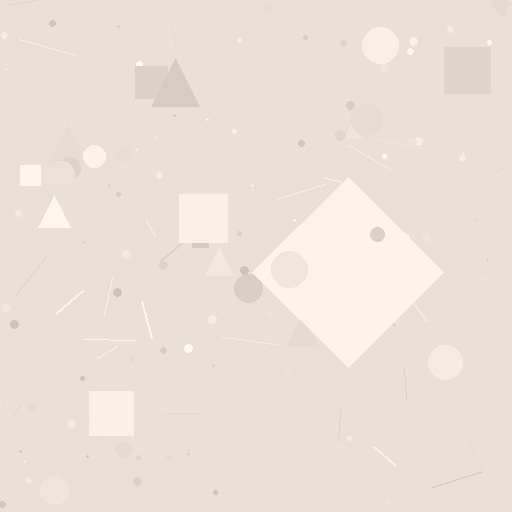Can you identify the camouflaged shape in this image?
The camouflaged shape is a diamond.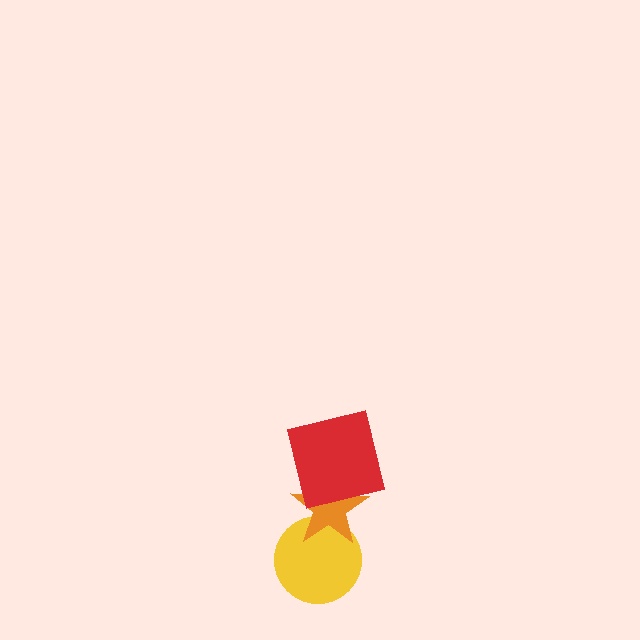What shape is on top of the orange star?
The red square is on top of the orange star.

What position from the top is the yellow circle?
The yellow circle is 3rd from the top.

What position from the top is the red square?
The red square is 1st from the top.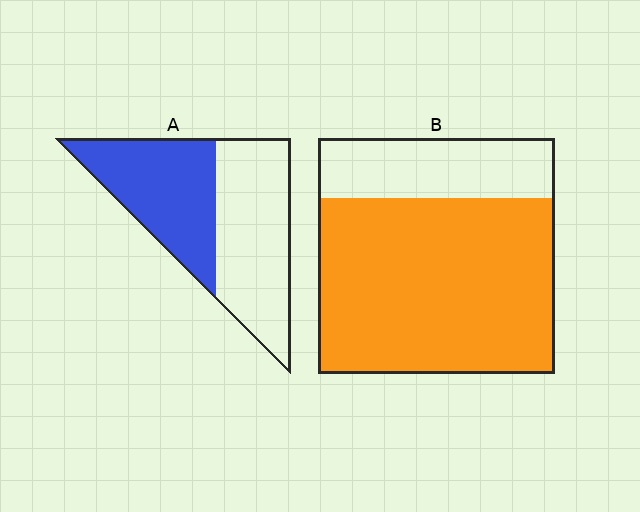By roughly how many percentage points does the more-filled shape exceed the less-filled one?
By roughly 30 percentage points (B over A).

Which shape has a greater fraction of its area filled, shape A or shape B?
Shape B.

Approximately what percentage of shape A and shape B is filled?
A is approximately 45% and B is approximately 75%.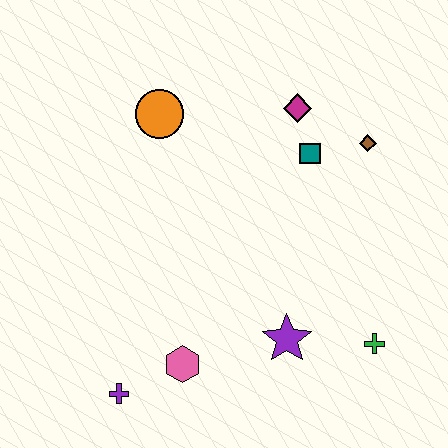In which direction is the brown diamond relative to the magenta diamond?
The brown diamond is to the right of the magenta diamond.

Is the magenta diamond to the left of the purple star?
No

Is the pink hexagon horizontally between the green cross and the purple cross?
Yes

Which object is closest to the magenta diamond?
The teal square is closest to the magenta diamond.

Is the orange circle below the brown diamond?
No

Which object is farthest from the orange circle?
The green cross is farthest from the orange circle.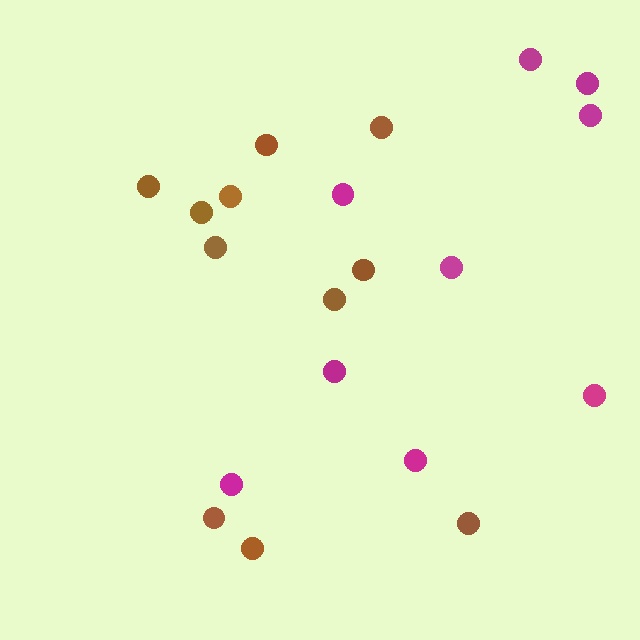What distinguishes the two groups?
There are 2 groups: one group of brown circles (11) and one group of magenta circles (9).